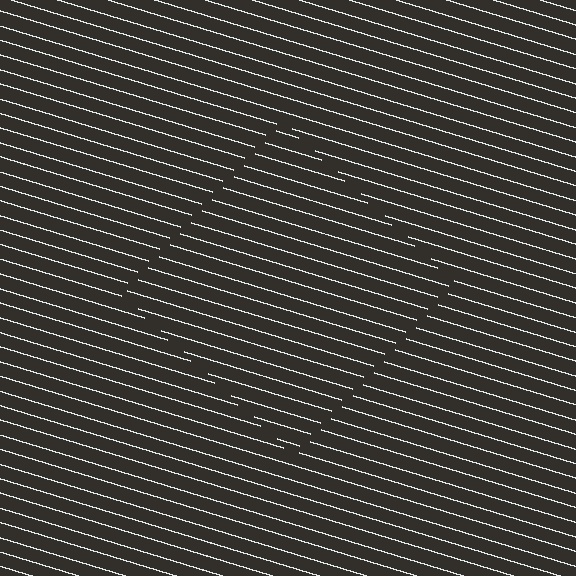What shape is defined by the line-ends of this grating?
An illusory square. The interior of the shape contains the same grating, shifted by half a period — the contour is defined by the phase discontinuity where line-ends from the inner and outer gratings abut.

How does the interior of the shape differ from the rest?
The interior of the shape contains the same grating, shifted by half a period — the contour is defined by the phase discontinuity where line-ends from the inner and outer gratings abut.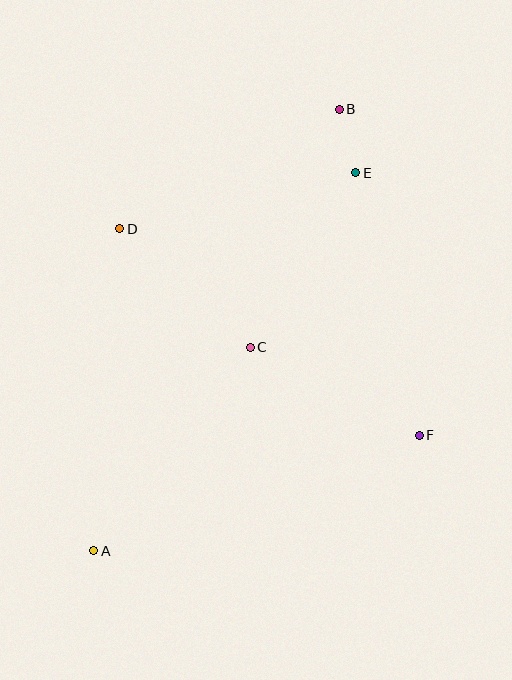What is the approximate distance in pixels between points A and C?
The distance between A and C is approximately 257 pixels.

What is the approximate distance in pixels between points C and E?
The distance between C and E is approximately 203 pixels.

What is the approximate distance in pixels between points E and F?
The distance between E and F is approximately 270 pixels.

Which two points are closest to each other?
Points B and E are closest to each other.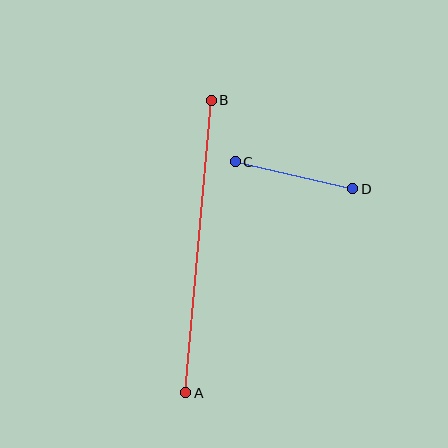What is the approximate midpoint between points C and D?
The midpoint is at approximately (294, 175) pixels.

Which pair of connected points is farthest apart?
Points A and B are farthest apart.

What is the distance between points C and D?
The distance is approximately 121 pixels.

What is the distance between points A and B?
The distance is approximately 294 pixels.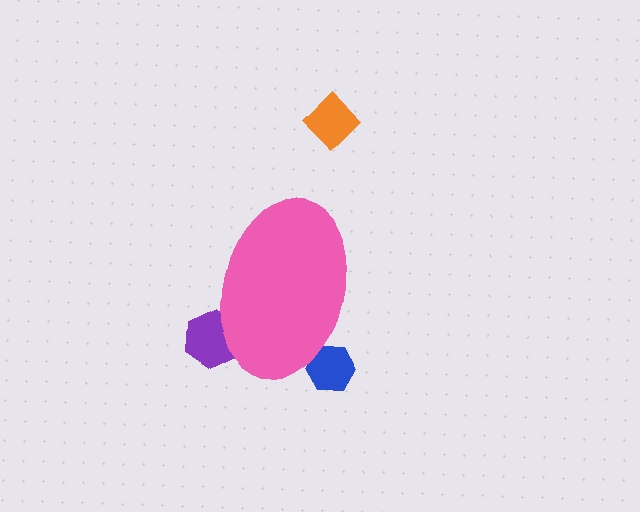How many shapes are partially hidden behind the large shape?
2 shapes are partially hidden.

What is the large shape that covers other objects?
A pink ellipse.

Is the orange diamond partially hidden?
No, the orange diamond is fully visible.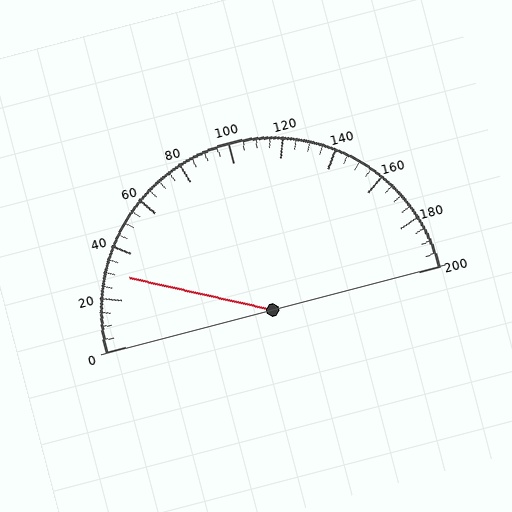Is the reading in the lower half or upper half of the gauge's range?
The reading is in the lower half of the range (0 to 200).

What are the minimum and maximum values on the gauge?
The gauge ranges from 0 to 200.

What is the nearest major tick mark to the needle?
The nearest major tick mark is 40.